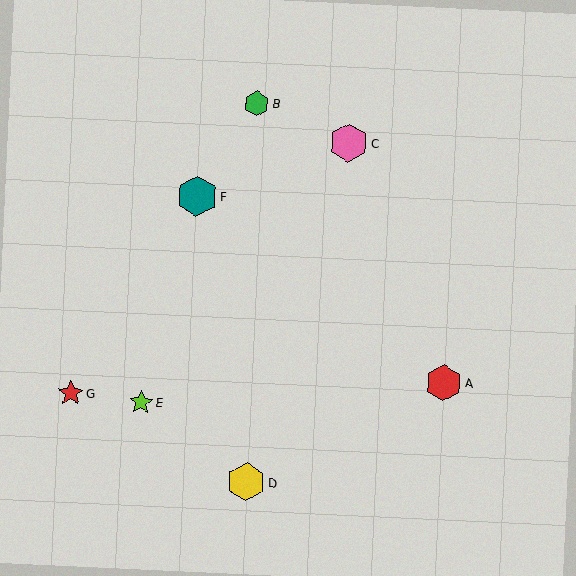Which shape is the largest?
The teal hexagon (labeled F) is the largest.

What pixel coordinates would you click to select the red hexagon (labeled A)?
Click at (444, 383) to select the red hexagon A.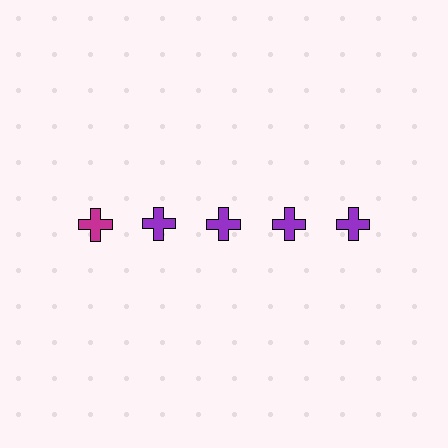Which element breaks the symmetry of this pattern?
The magenta cross in the top row, leftmost column breaks the symmetry. All other shapes are purple crosses.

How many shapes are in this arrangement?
There are 5 shapes arranged in a grid pattern.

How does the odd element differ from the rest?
It has a different color: magenta instead of purple.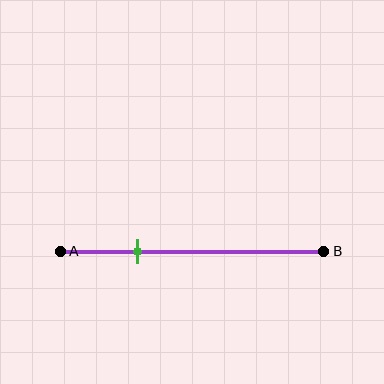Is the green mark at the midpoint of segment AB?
No, the mark is at about 30% from A, not at the 50% midpoint.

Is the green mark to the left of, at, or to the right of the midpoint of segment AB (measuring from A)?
The green mark is to the left of the midpoint of segment AB.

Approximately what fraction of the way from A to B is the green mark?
The green mark is approximately 30% of the way from A to B.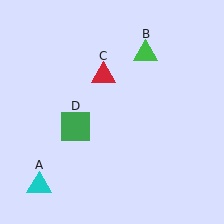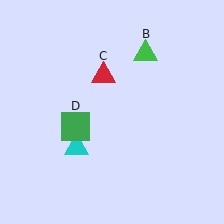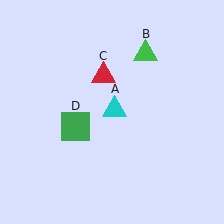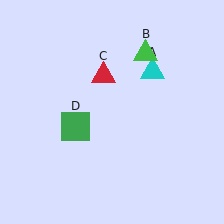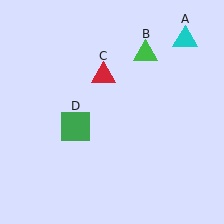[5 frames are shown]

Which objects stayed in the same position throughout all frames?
Green triangle (object B) and red triangle (object C) and green square (object D) remained stationary.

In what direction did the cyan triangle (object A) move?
The cyan triangle (object A) moved up and to the right.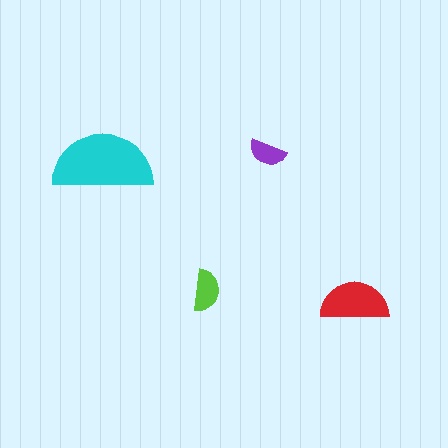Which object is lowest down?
The red semicircle is bottommost.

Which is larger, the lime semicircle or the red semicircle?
The red one.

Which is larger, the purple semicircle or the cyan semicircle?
The cyan one.